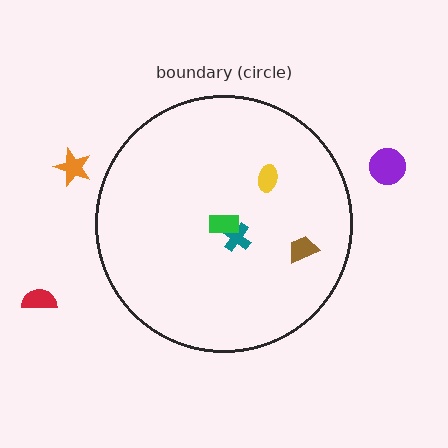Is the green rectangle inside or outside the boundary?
Inside.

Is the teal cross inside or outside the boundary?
Inside.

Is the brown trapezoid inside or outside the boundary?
Inside.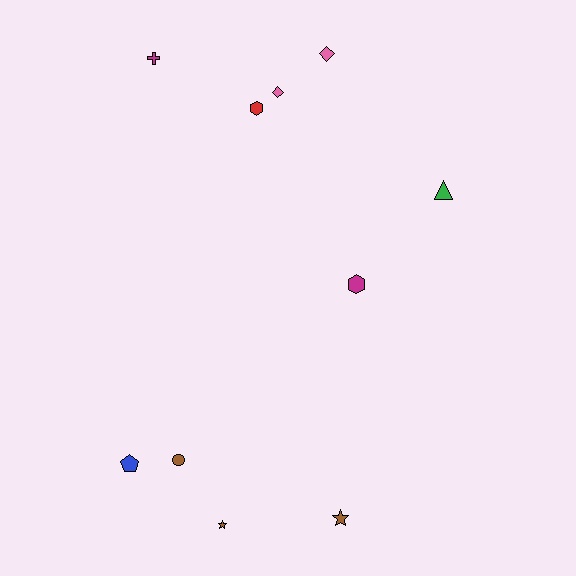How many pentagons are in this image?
There is 1 pentagon.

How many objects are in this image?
There are 10 objects.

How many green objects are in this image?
There is 1 green object.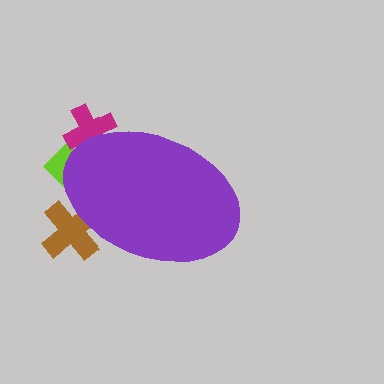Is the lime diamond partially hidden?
Yes, the lime diamond is partially hidden behind the purple ellipse.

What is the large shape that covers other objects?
A purple ellipse.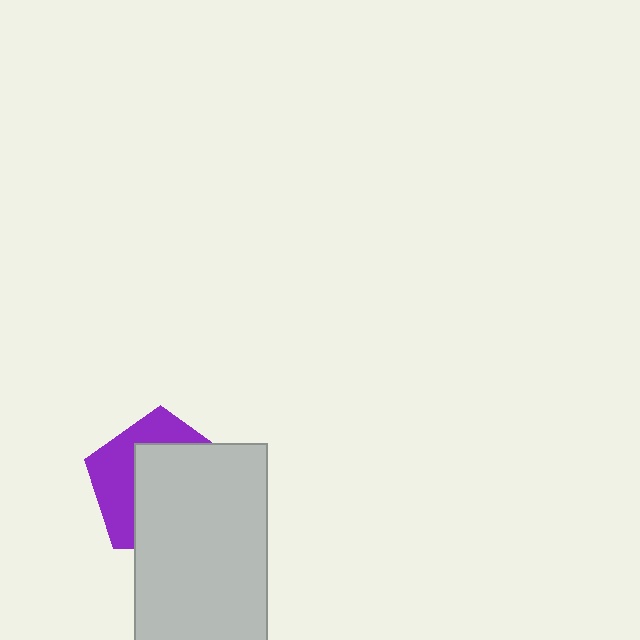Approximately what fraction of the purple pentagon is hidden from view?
Roughly 62% of the purple pentagon is hidden behind the light gray rectangle.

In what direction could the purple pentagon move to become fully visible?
The purple pentagon could move toward the upper-left. That would shift it out from behind the light gray rectangle entirely.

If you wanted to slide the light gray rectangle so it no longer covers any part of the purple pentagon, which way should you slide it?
Slide it toward the lower-right — that is the most direct way to separate the two shapes.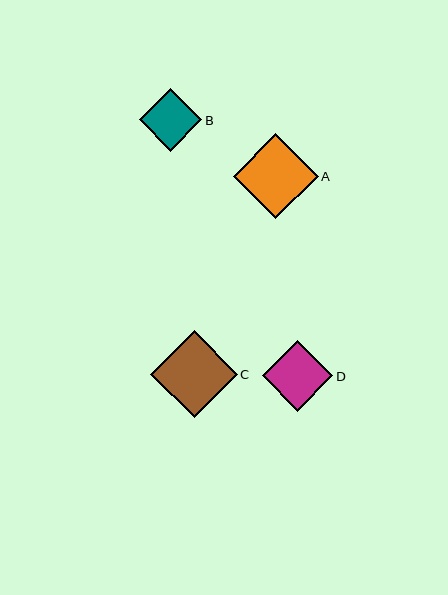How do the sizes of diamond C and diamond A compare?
Diamond C and diamond A are approximately the same size.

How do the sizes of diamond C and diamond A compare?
Diamond C and diamond A are approximately the same size.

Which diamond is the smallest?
Diamond B is the smallest with a size of approximately 63 pixels.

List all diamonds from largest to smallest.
From largest to smallest: C, A, D, B.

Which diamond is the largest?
Diamond C is the largest with a size of approximately 87 pixels.